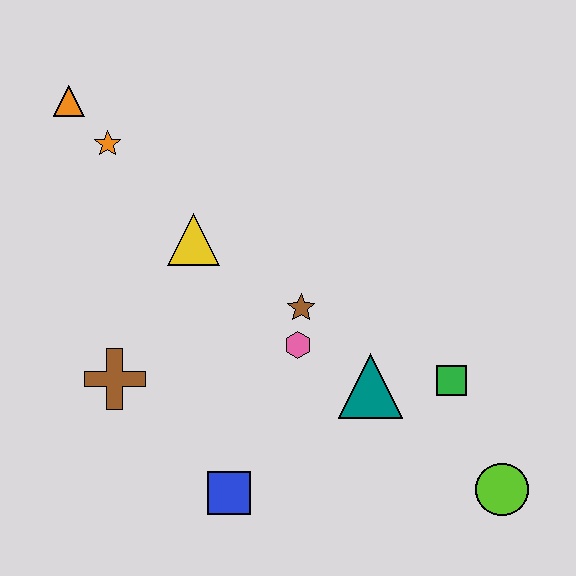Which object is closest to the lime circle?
The green square is closest to the lime circle.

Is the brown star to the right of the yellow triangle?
Yes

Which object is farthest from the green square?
The orange triangle is farthest from the green square.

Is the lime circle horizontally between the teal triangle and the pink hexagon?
No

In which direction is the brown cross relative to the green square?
The brown cross is to the left of the green square.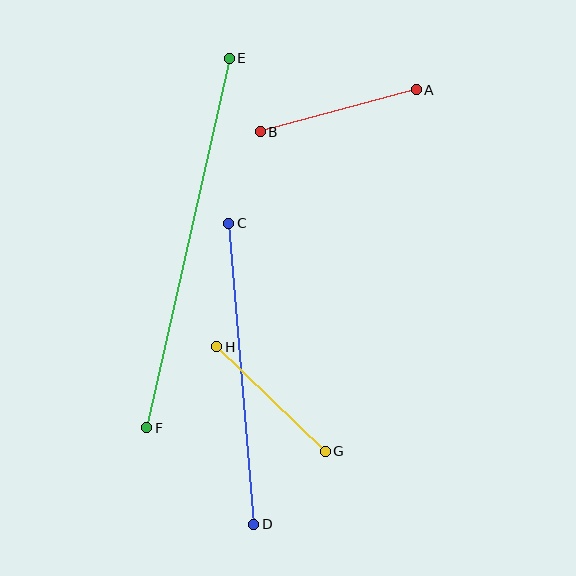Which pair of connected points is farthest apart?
Points E and F are farthest apart.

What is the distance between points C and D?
The distance is approximately 302 pixels.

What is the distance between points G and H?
The distance is approximately 151 pixels.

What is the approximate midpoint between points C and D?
The midpoint is at approximately (241, 374) pixels.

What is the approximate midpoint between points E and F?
The midpoint is at approximately (188, 243) pixels.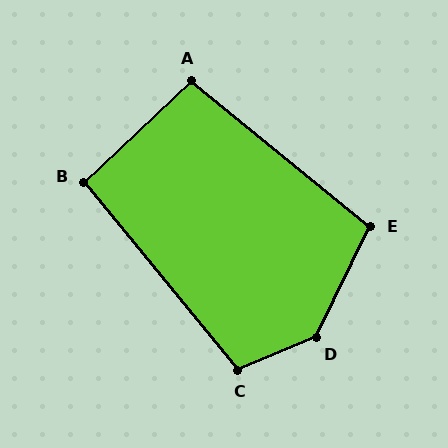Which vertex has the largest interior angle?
D, at approximately 138 degrees.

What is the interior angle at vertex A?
Approximately 98 degrees (obtuse).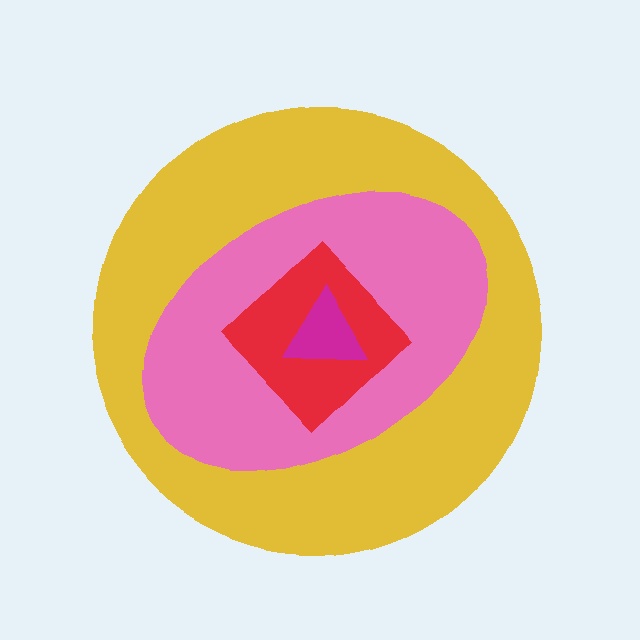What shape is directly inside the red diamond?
The magenta triangle.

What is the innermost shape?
The magenta triangle.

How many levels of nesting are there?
4.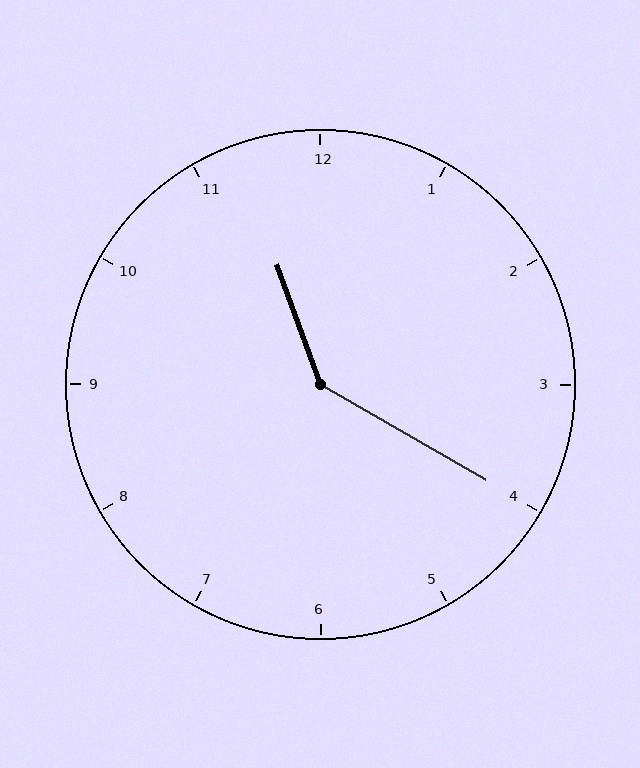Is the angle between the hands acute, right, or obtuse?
It is obtuse.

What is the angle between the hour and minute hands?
Approximately 140 degrees.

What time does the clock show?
11:20.